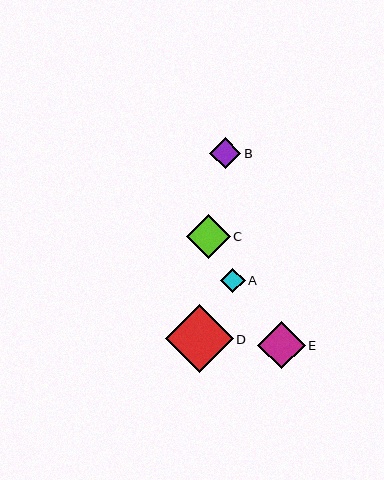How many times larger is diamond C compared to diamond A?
Diamond C is approximately 1.8 times the size of diamond A.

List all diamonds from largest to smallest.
From largest to smallest: D, E, C, B, A.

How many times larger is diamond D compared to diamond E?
Diamond D is approximately 1.4 times the size of diamond E.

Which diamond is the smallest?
Diamond A is the smallest with a size of approximately 24 pixels.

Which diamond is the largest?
Diamond D is the largest with a size of approximately 68 pixels.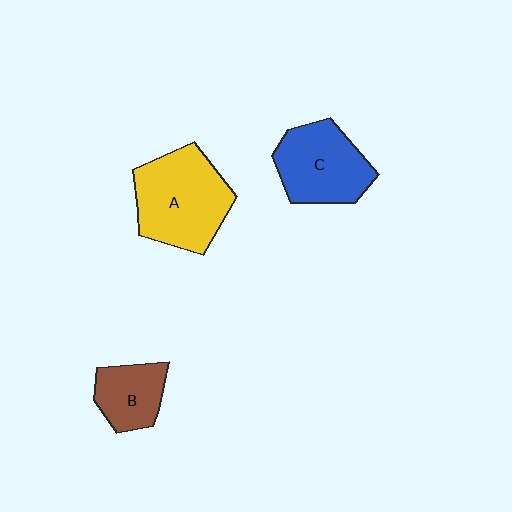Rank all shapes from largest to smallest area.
From largest to smallest: A (yellow), C (blue), B (brown).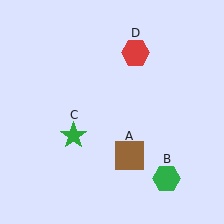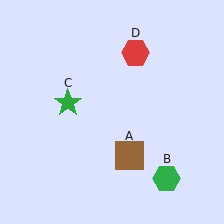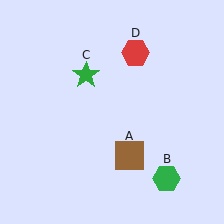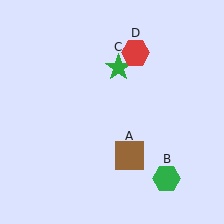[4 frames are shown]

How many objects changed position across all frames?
1 object changed position: green star (object C).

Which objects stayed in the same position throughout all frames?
Brown square (object A) and green hexagon (object B) and red hexagon (object D) remained stationary.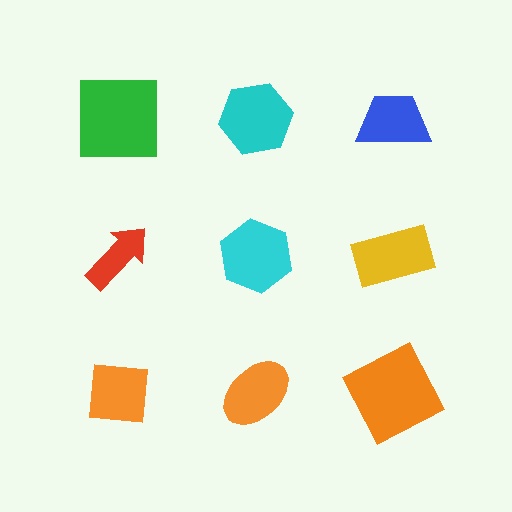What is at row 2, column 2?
A cyan hexagon.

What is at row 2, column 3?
A yellow rectangle.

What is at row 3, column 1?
An orange square.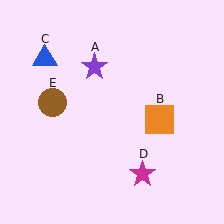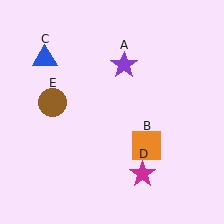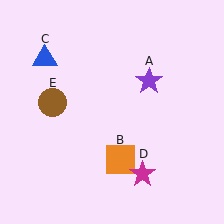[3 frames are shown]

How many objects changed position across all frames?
2 objects changed position: purple star (object A), orange square (object B).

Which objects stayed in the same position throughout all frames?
Blue triangle (object C) and magenta star (object D) and brown circle (object E) remained stationary.